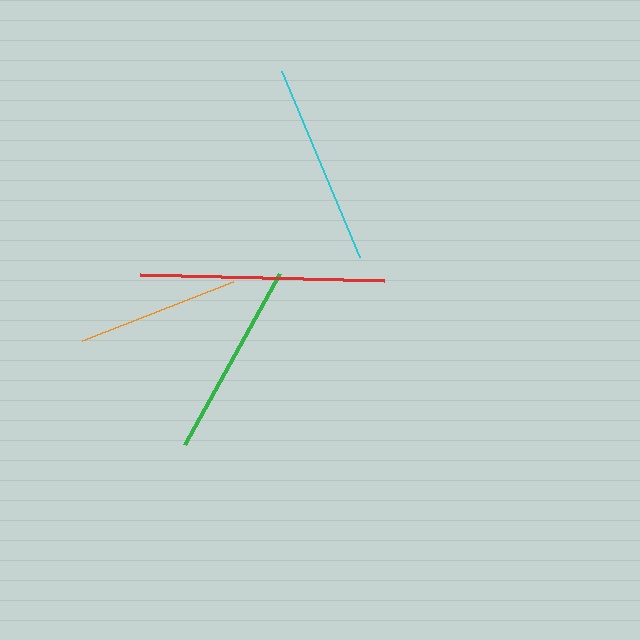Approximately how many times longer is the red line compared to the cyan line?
The red line is approximately 1.2 times the length of the cyan line.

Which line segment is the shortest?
The orange line is the shortest at approximately 162 pixels.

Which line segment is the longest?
The red line is the longest at approximately 244 pixels.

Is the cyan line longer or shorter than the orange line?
The cyan line is longer than the orange line.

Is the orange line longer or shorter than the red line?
The red line is longer than the orange line.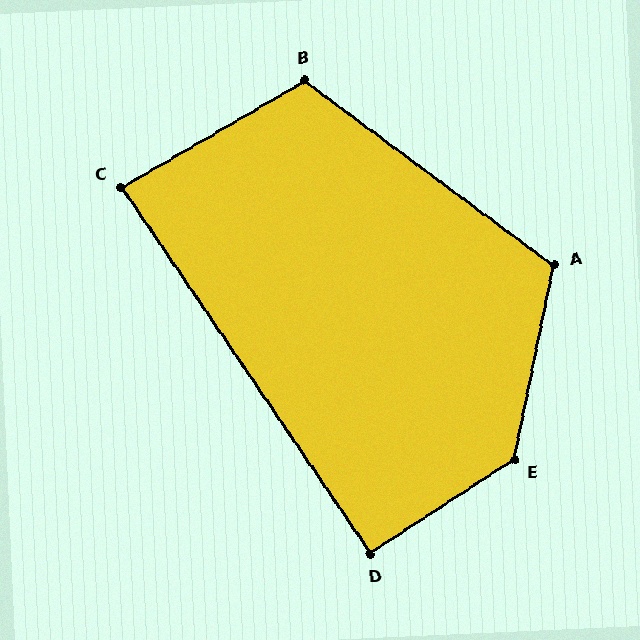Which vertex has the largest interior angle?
E, at approximately 134 degrees.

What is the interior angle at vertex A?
Approximately 115 degrees (obtuse).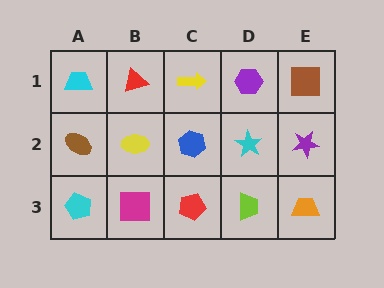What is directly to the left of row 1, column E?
A purple hexagon.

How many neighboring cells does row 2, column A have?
3.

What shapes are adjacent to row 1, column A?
A brown ellipse (row 2, column A), a red triangle (row 1, column B).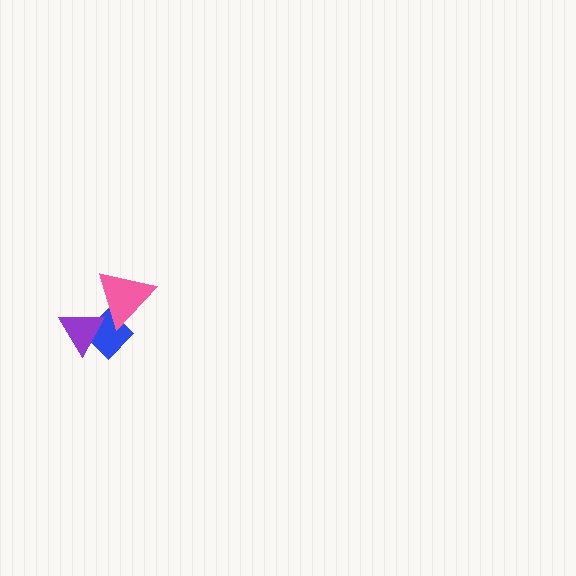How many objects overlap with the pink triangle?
2 objects overlap with the pink triangle.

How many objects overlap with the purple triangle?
2 objects overlap with the purple triangle.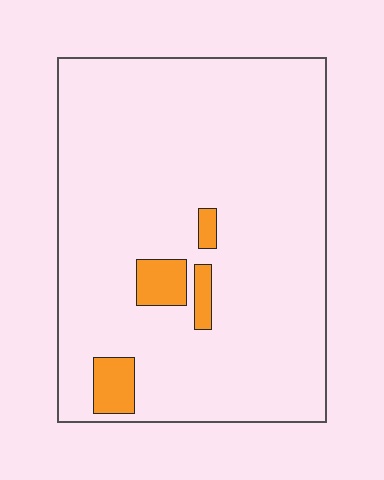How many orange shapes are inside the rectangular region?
4.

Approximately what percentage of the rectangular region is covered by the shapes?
Approximately 5%.